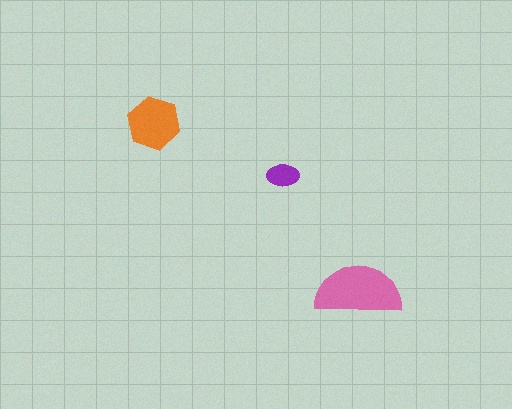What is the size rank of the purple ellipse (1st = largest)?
3rd.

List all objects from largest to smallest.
The pink semicircle, the orange hexagon, the purple ellipse.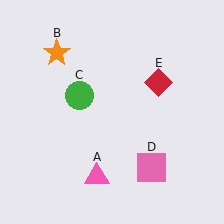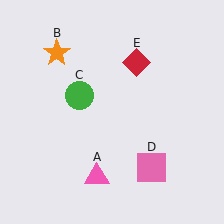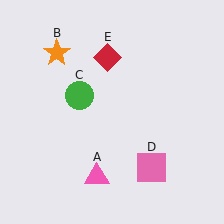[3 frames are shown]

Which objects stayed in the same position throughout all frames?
Pink triangle (object A) and orange star (object B) and green circle (object C) and pink square (object D) remained stationary.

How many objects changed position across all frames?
1 object changed position: red diamond (object E).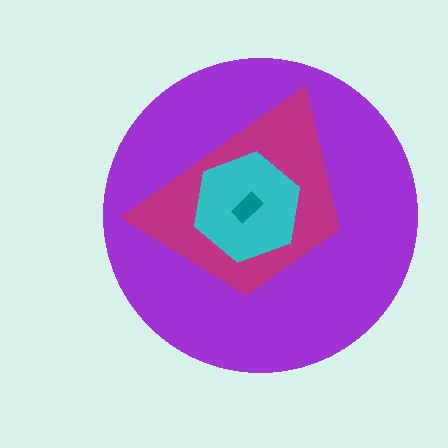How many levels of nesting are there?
4.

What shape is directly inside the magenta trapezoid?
The cyan hexagon.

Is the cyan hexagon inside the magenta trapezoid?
Yes.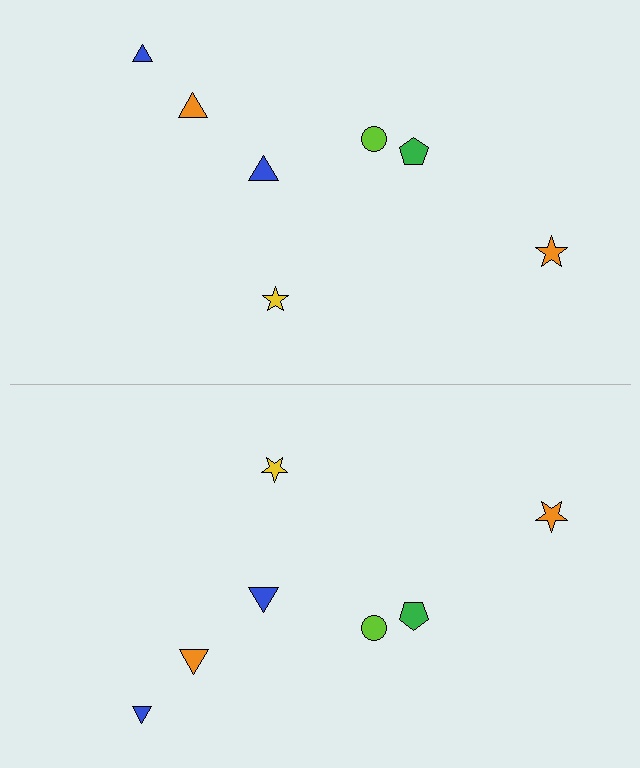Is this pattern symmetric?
Yes, this pattern has bilateral (reflection) symmetry.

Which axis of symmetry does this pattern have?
The pattern has a horizontal axis of symmetry running through the center of the image.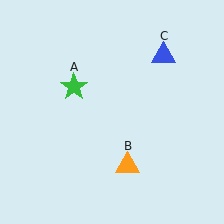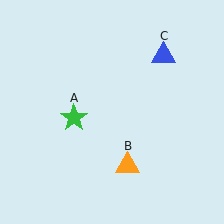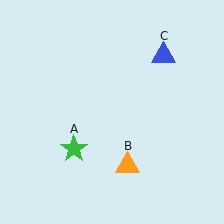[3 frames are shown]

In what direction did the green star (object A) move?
The green star (object A) moved down.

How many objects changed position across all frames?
1 object changed position: green star (object A).